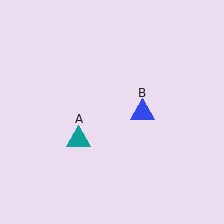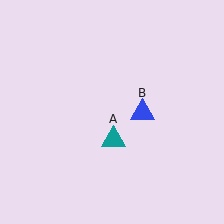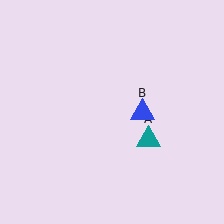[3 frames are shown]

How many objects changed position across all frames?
1 object changed position: teal triangle (object A).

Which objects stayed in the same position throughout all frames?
Blue triangle (object B) remained stationary.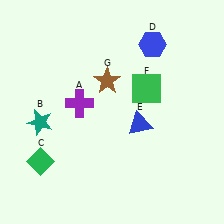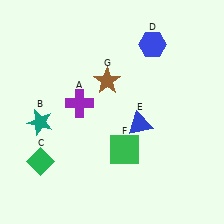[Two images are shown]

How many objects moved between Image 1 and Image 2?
1 object moved between the two images.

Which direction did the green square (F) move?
The green square (F) moved down.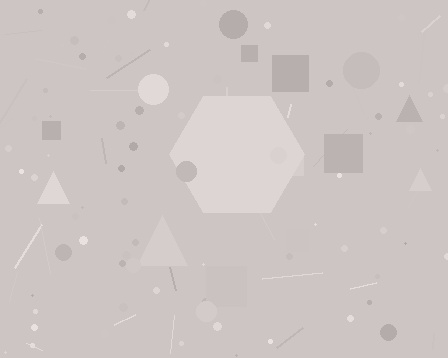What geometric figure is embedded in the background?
A hexagon is embedded in the background.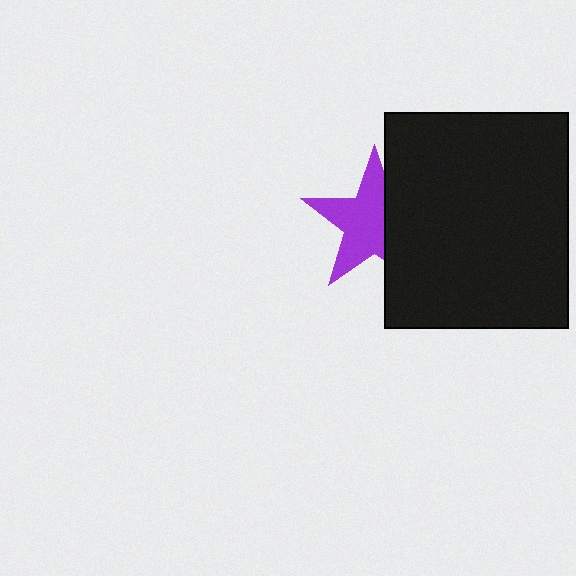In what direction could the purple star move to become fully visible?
The purple star could move left. That would shift it out from behind the black rectangle entirely.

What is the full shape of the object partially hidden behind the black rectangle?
The partially hidden object is a purple star.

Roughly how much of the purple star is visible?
About half of it is visible (roughly 63%).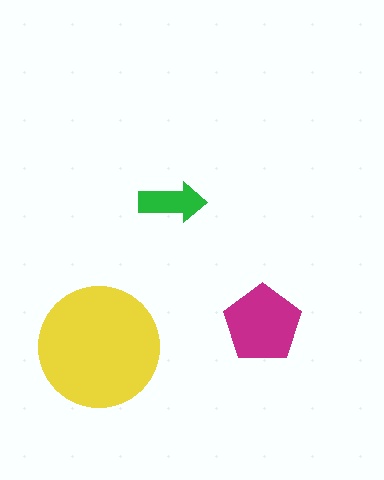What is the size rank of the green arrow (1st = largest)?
3rd.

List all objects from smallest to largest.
The green arrow, the magenta pentagon, the yellow circle.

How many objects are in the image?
There are 3 objects in the image.